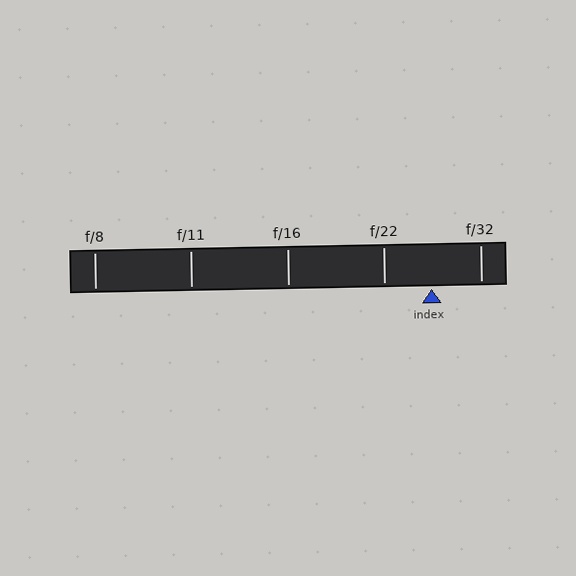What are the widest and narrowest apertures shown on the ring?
The widest aperture shown is f/8 and the narrowest is f/32.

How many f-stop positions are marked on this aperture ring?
There are 5 f-stop positions marked.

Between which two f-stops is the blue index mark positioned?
The index mark is between f/22 and f/32.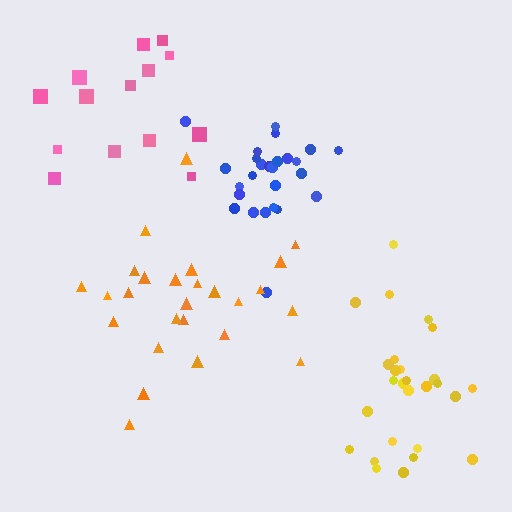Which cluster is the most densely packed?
Blue.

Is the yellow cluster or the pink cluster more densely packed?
Yellow.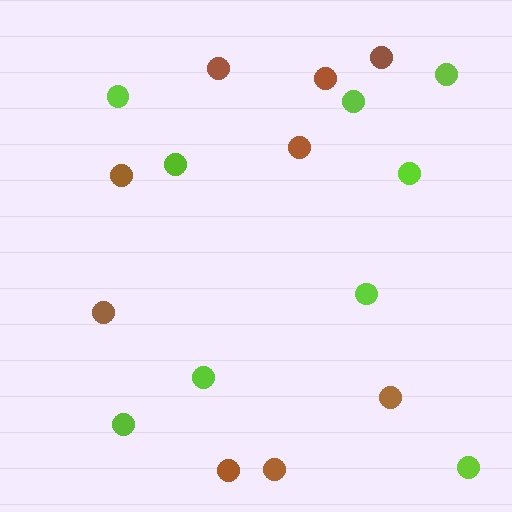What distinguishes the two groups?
There are 2 groups: one group of brown circles (9) and one group of lime circles (9).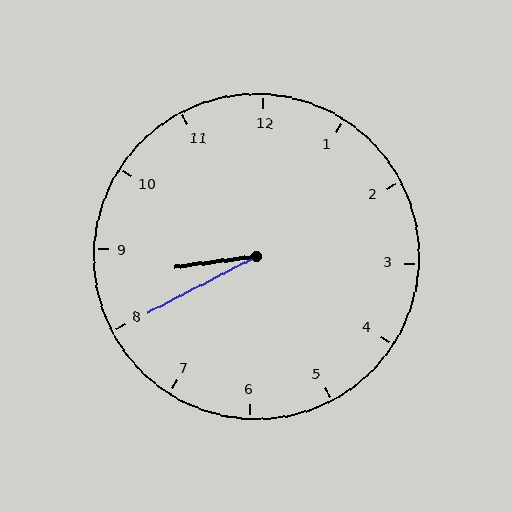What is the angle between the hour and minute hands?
Approximately 20 degrees.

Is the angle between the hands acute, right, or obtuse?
It is acute.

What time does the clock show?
8:40.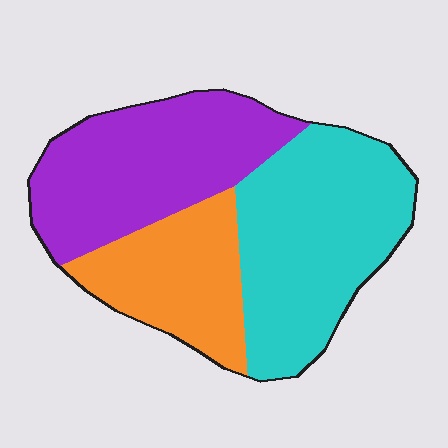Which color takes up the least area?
Orange, at roughly 25%.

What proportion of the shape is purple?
Purple takes up between a third and a half of the shape.